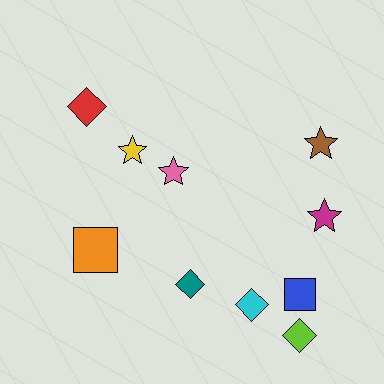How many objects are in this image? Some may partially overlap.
There are 10 objects.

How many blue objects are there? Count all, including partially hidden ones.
There is 1 blue object.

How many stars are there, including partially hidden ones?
There are 4 stars.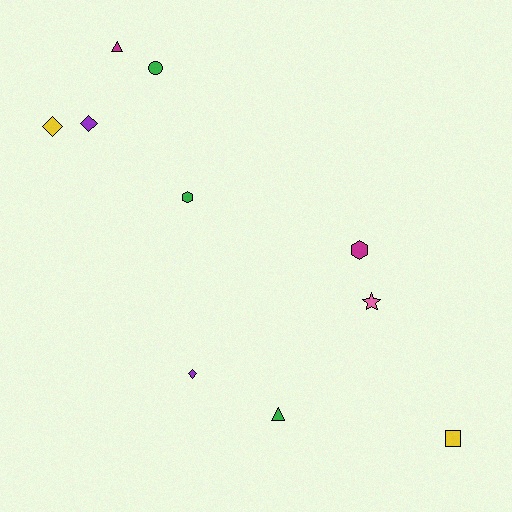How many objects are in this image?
There are 10 objects.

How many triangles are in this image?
There are 2 triangles.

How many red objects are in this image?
There are no red objects.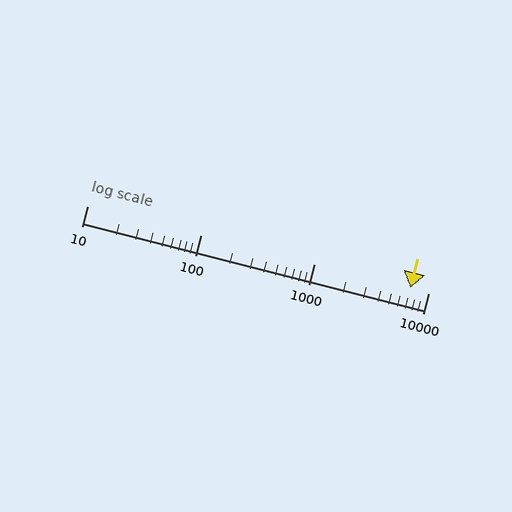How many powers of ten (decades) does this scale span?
The scale spans 3 decades, from 10 to 10000.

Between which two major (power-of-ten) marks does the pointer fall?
The pointer is between 1000 and 10000.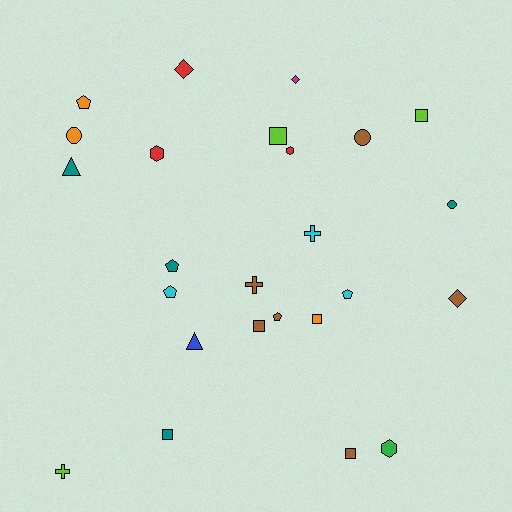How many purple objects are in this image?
There are no purple objects.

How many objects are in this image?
There are 25 objects.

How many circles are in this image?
There are 3 circles.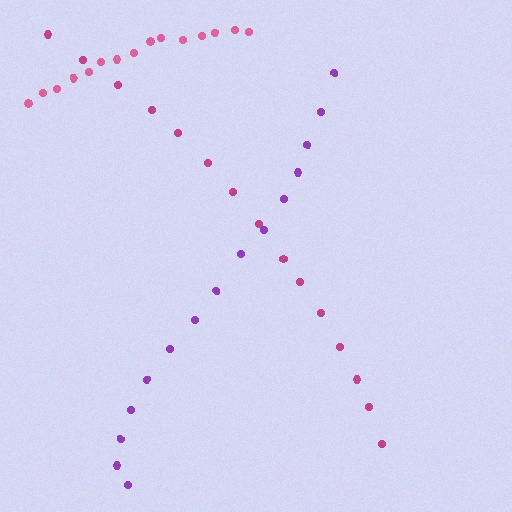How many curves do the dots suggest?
There are 3 distinct paths.